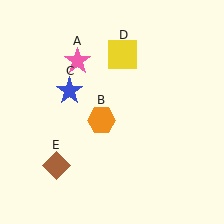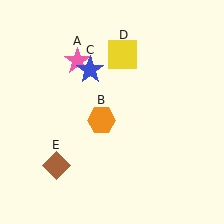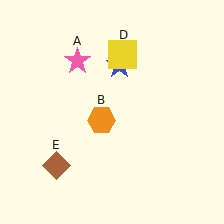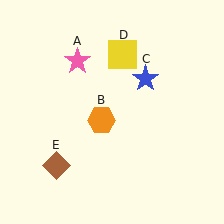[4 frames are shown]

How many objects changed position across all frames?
1 object changed position: blue star (object C).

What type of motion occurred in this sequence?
The blue star (object C) rotated clockwise around the center of the scene.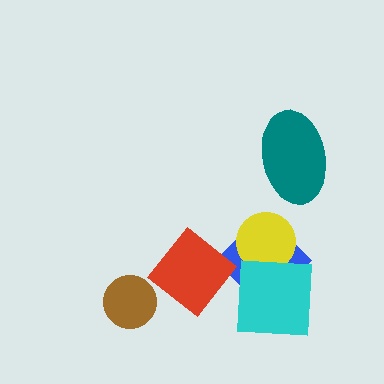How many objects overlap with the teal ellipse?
0 objects overlap with the teal ellipse.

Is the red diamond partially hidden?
No, no other shape covers it.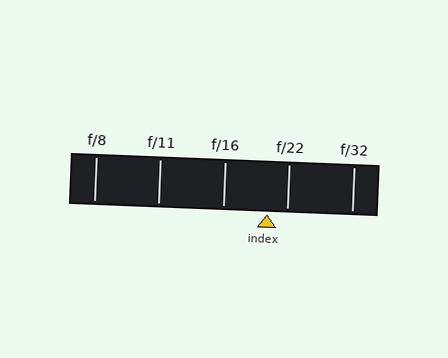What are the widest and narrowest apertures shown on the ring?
The widest aperture shown is f/8 and the narrowest is f/32.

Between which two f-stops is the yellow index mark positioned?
The index mark is between f/16 and f/22.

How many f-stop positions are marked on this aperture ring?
There are 5 f-stop positions marked.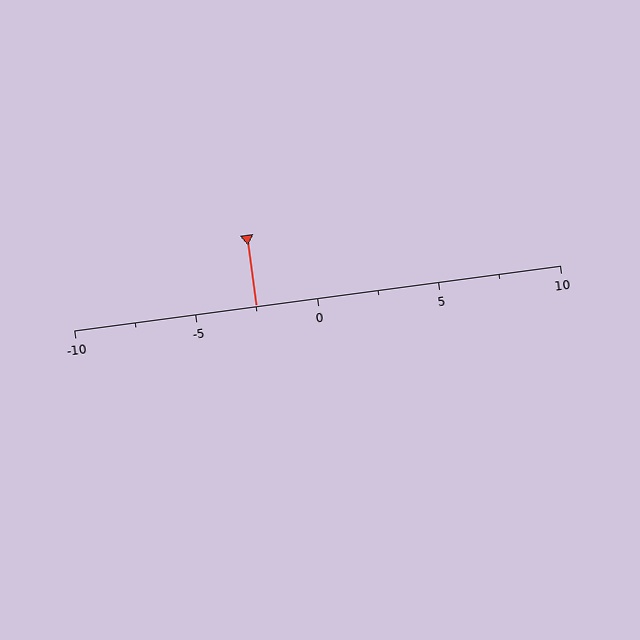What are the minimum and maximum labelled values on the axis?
The axis runs from -10 to 10.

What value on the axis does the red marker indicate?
The marker indicates approximately -2.5.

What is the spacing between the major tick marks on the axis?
The major ticks are spaced 5 apart.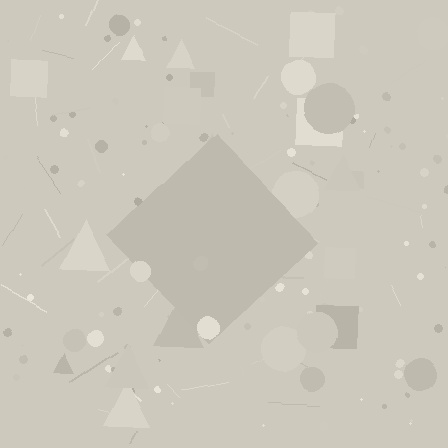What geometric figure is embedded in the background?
A diamond is embedded in the background.